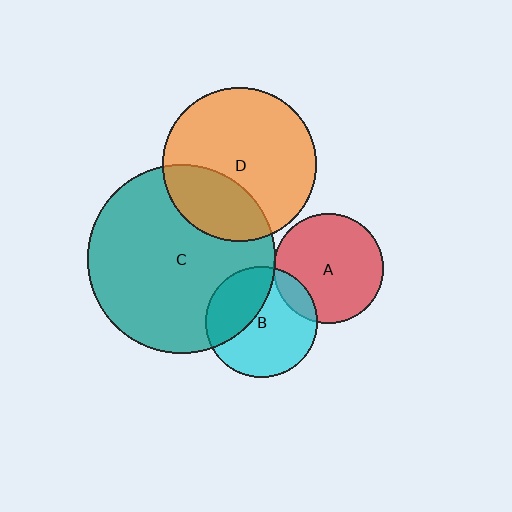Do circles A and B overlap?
Yes.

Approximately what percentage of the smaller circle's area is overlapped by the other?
Approximately 10%.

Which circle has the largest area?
Circle C (teal).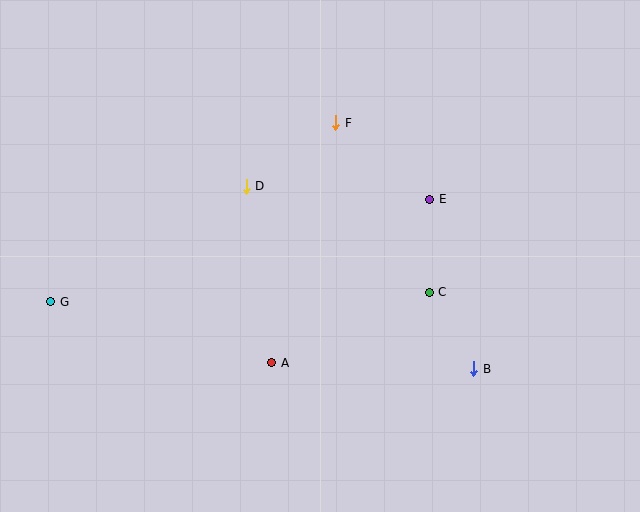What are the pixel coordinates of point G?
Point G is at (51, 302).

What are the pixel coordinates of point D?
Point D is at (246, 186).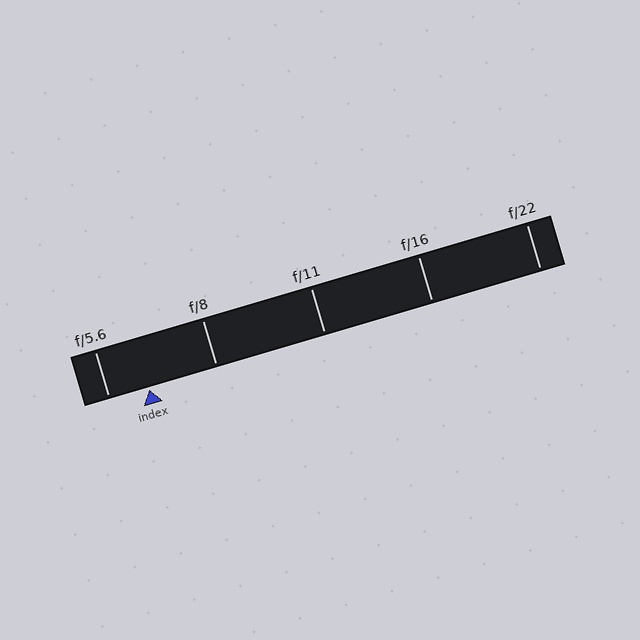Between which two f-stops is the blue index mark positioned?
The index mark is between f/5.6 and f/8.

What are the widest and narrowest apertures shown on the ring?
The widest aperture shown is f/5.6 and the narrowest is f/22.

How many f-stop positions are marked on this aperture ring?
There are 5 f-stop positions marked.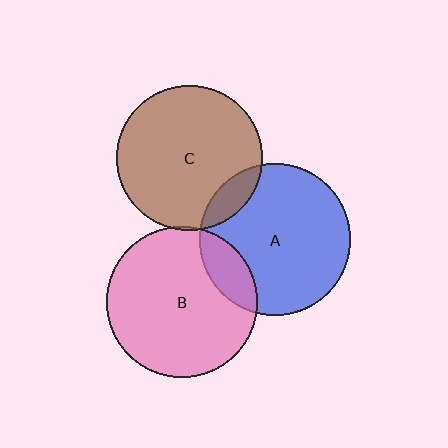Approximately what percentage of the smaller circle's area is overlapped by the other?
Approximately 15%.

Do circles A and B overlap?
Yes.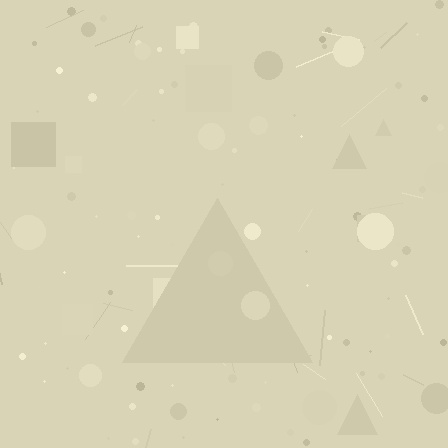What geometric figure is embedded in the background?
A triangle is embedded in the background.